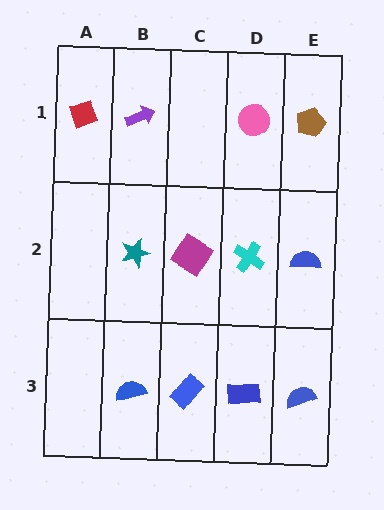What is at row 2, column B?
A teal star.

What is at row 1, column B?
A purple arrow.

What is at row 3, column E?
A blue semicircle.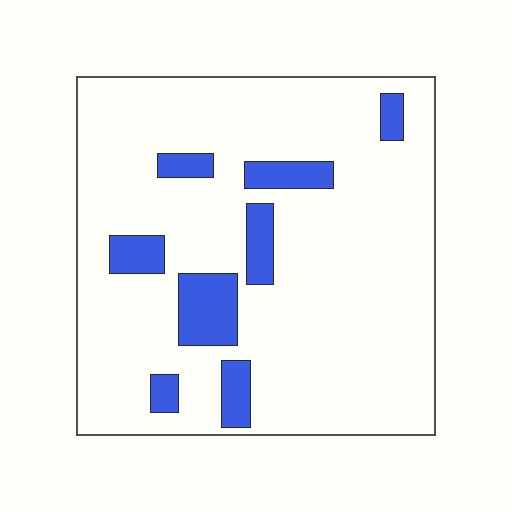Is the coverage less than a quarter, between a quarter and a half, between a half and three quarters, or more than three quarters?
Less than a quarter.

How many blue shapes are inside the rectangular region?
8.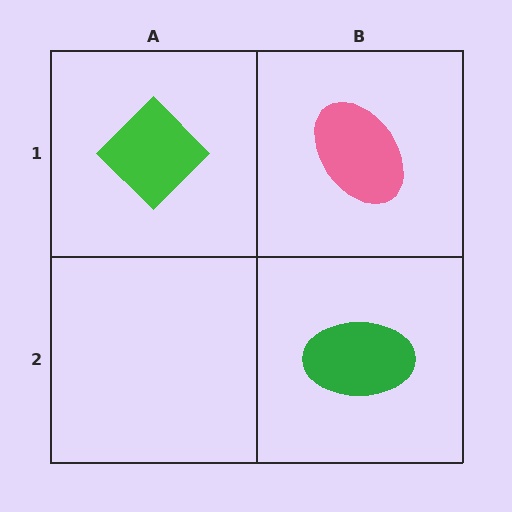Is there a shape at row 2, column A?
No, that cell is empty.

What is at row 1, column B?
A pink ellipse.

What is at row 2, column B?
A green ellipse.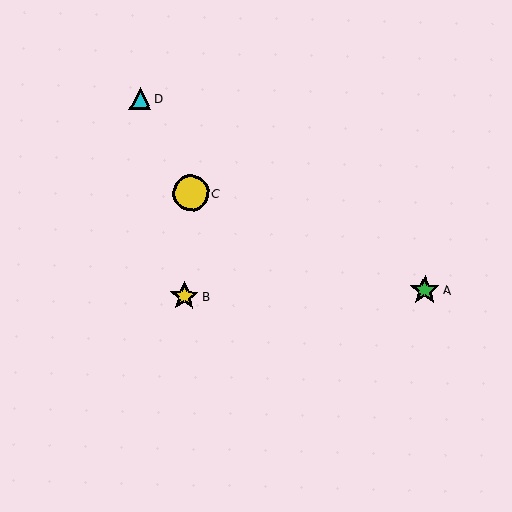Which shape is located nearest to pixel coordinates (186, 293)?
The yellow star (labeled B) at (184, 296) is nearest to that location.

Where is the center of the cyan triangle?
The center of the cyan triangle is at (140, 99).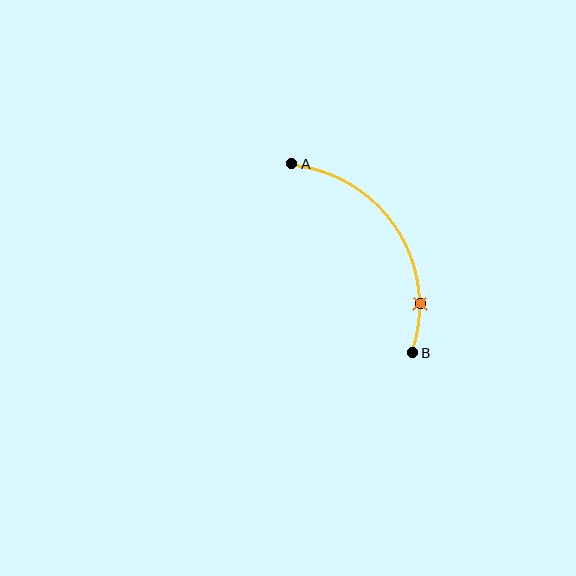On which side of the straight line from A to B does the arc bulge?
The arc bulges to the right of the straight line connecting A and B.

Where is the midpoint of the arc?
The arc midpoint is the point on the curve farthest from the straight line joining A and B. It sits to the right of that line.